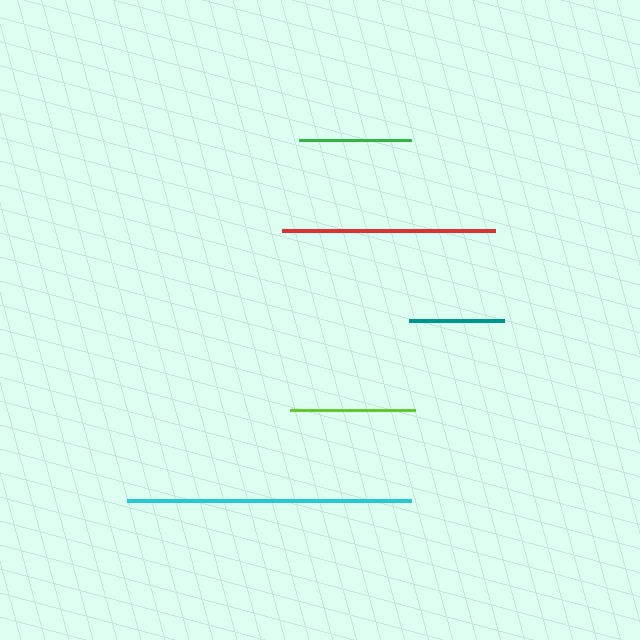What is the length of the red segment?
The red segment is approximately 213 pixels long.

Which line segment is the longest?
The cyan line is the longest at approximately 285 pixels.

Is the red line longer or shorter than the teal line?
The red line is longer than the teal line.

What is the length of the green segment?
The green segment is approximately 112 pixels long.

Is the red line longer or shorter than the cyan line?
The cyan line is longer than the red line.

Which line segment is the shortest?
The teal line is the shortest at approximately 95 pixels.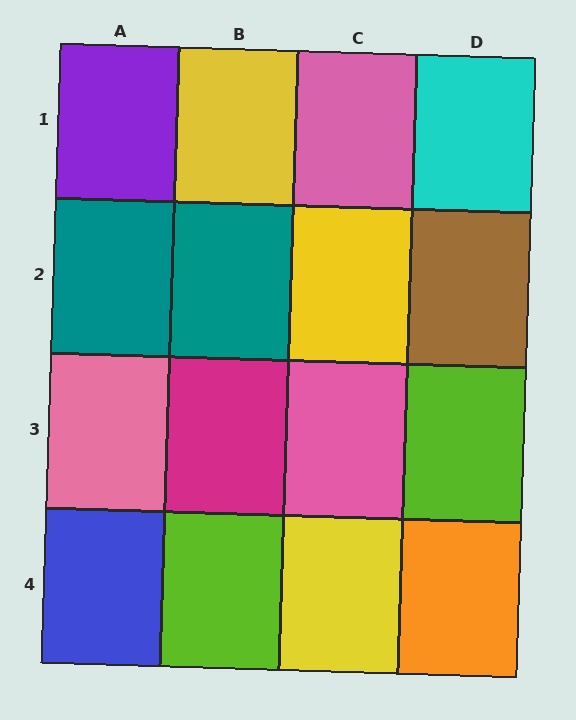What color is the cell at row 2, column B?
Teal.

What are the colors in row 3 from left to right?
Pink, magenta, pink, lime.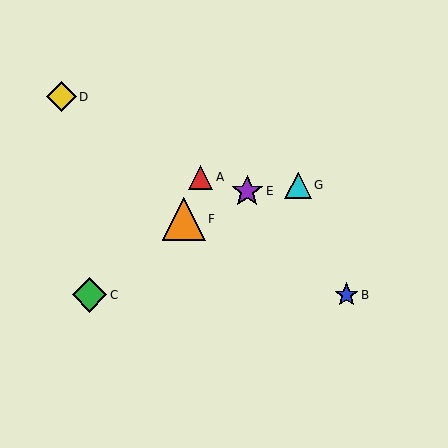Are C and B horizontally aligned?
Yes, both are at y≈295.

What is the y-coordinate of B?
Object B is at y≈295.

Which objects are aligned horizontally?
Objects B, C are aligned horizontally.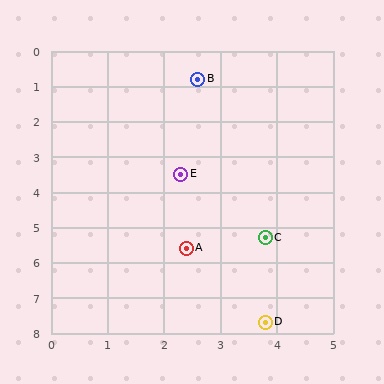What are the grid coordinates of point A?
Point A is at approximately (2.4, 5.6).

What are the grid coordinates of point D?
Point D is at approximately (3.8, 7.7).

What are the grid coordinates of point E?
Point E is at approximately (2.3, 3.5).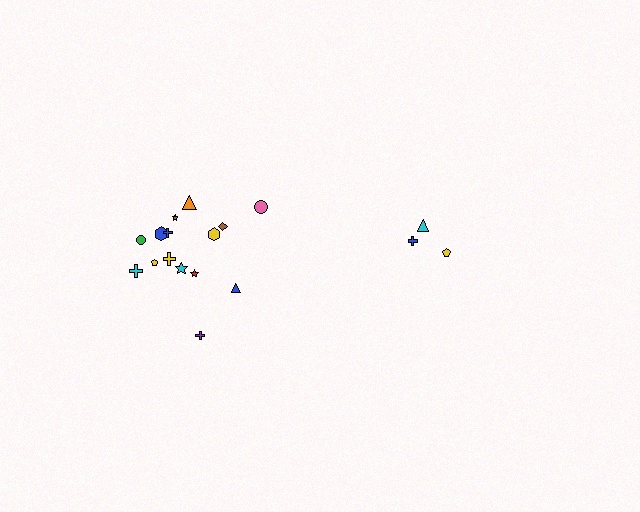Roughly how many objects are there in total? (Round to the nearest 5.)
Roughly 20 objects in total.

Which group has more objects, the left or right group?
The left group.